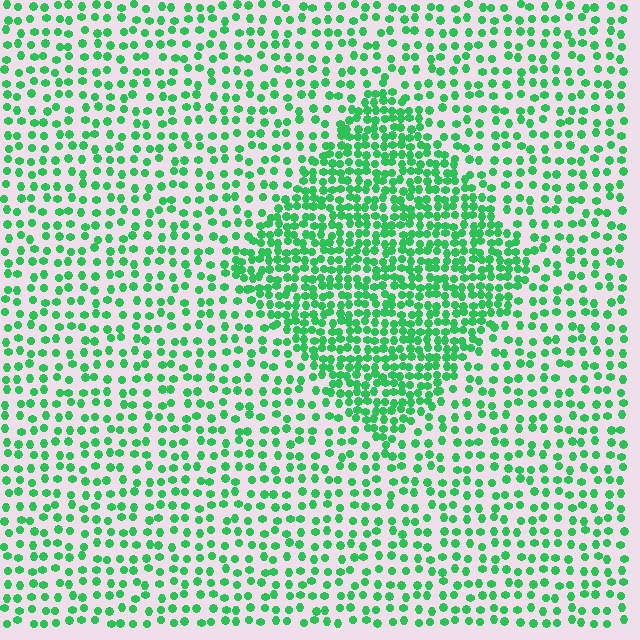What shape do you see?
I see a diamond.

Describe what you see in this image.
The image contains small green elements arranged at two different densities. A diamond-shaped region is visible where the elements are more densely packed than the surrounding area.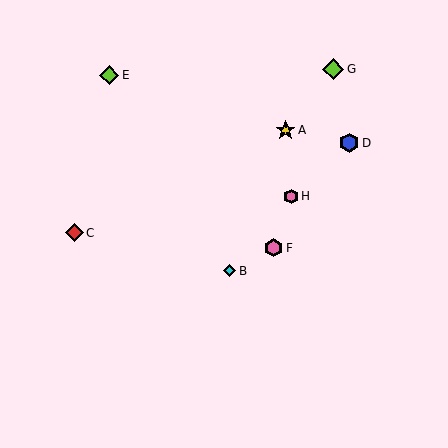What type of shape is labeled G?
Shape G is a lime diamond.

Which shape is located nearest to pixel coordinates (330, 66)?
The lime diamond (labeled G) at (333, 69) is nearest to that location.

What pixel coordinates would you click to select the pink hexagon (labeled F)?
Click at (274, 248) to select the pink hexagon F.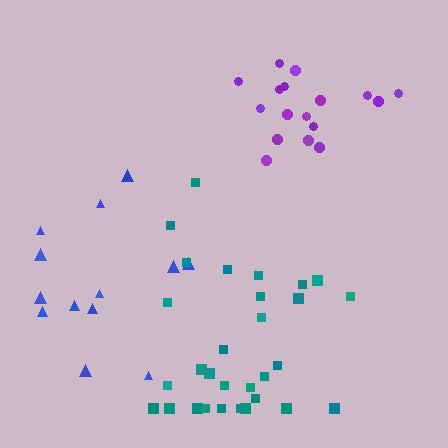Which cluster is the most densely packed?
Purple.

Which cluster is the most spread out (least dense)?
Blue.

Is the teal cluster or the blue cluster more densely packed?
Teal.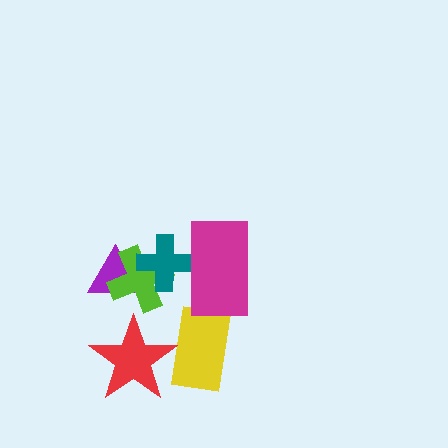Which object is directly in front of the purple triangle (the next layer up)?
The lime cross is directly in front of the purple triangle.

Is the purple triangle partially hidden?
Yes, it is partially covered by another shape.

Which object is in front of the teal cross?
The magenta rectangle is in front of the teal cross.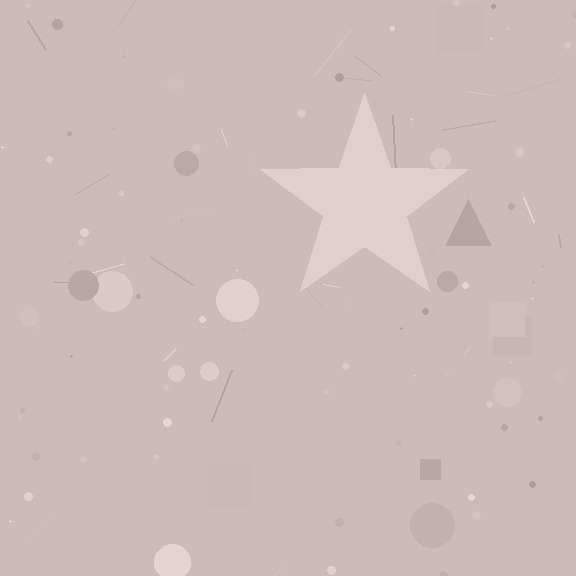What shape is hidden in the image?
A star is hidden in the image.